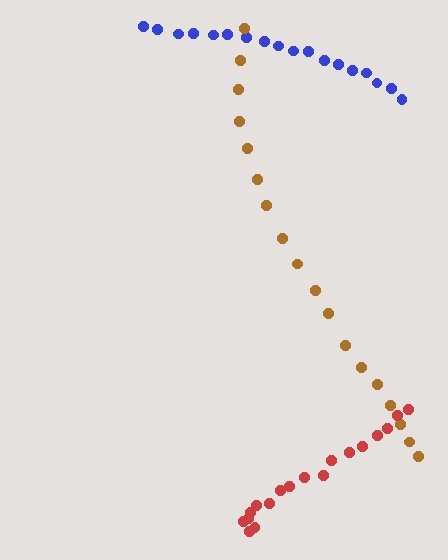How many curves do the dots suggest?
There are 3 distinct paths.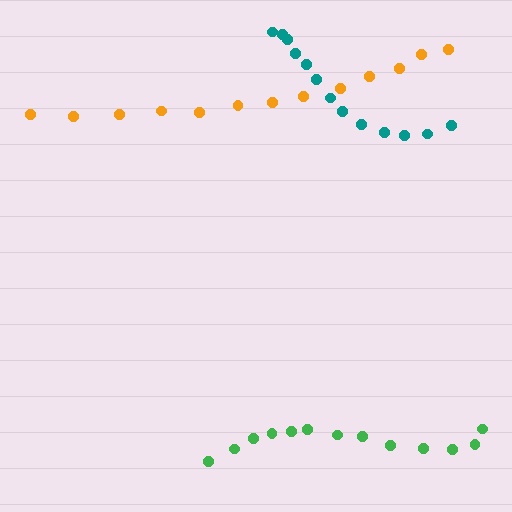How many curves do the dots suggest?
There are 3 distinct paths.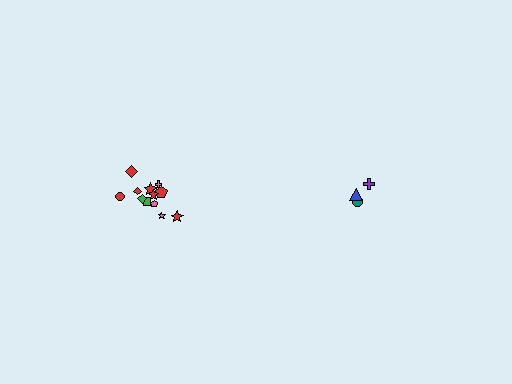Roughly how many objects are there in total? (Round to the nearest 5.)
Roughly 15 objects in total.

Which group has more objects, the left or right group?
The left group.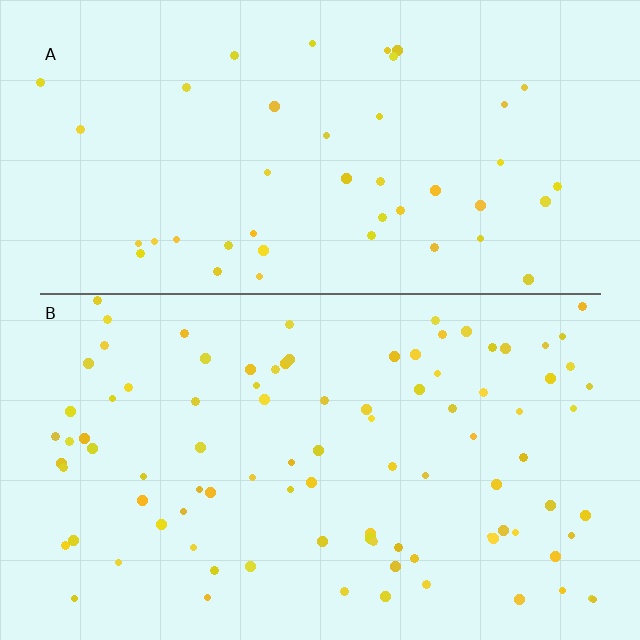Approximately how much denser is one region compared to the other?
Approximately 2.1× — region B over region A.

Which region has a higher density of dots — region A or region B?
B (the bottom).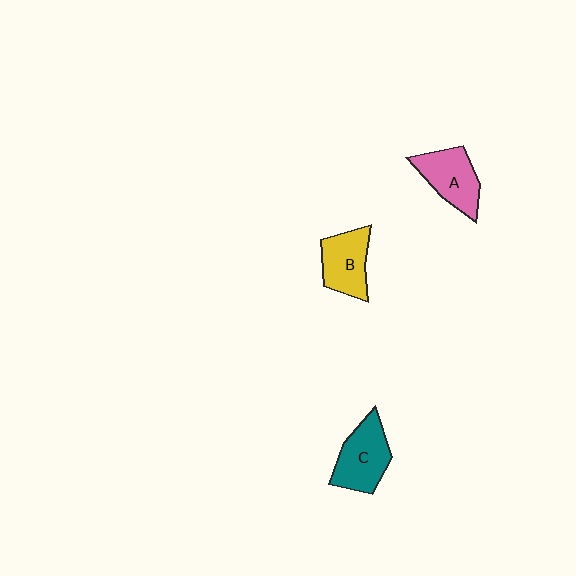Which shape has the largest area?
Shape C (teal).